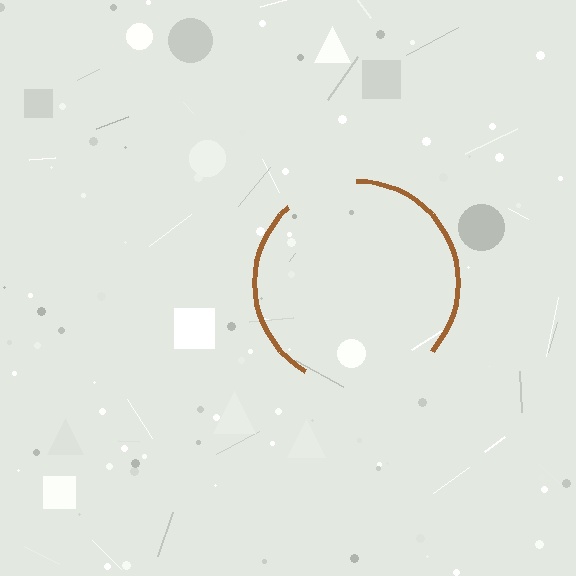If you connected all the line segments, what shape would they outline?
They would outline a circle.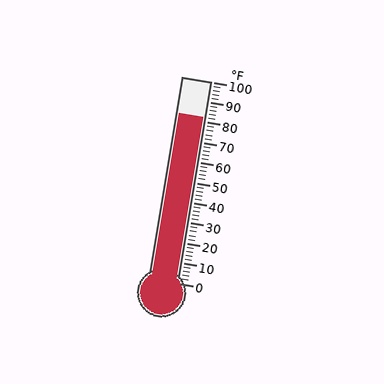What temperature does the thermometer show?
The thermometer shows approximately 82°F.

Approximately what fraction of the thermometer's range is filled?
The thermometer is filled to approximately 80% of its range.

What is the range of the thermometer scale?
The thermometer scale ranges from 0°F to 100°F.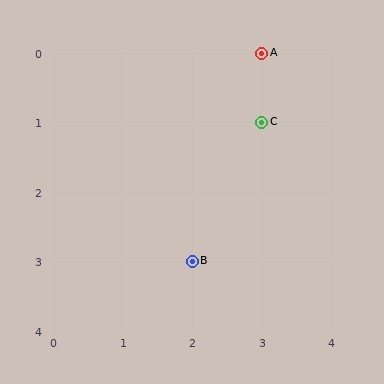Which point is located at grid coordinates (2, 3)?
Point B is at (2, 3).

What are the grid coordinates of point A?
Point A is at grid coordinates (3, 0).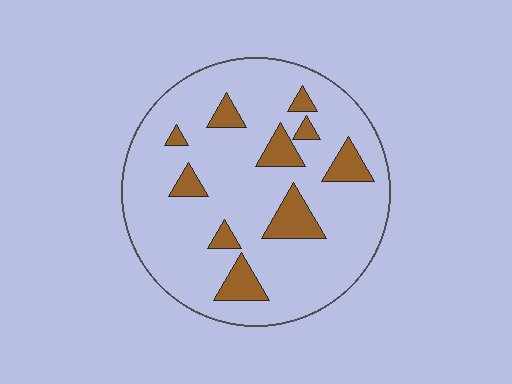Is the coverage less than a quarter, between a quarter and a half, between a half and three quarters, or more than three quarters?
Less than a quarter.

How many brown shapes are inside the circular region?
10.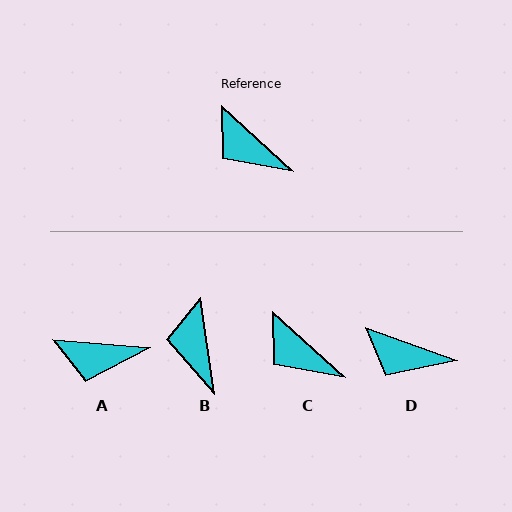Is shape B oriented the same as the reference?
No, it is off by about 39 degrees.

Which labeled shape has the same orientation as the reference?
C.